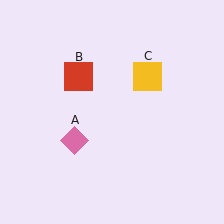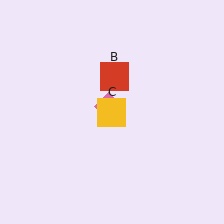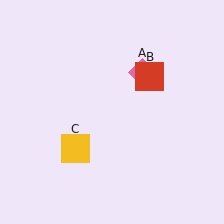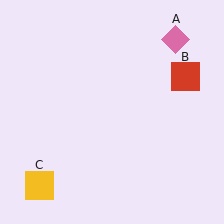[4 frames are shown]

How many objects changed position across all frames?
3 objects changed position: pink diamond (object A), red square (object B), yellow square (object C).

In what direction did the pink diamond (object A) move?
The pink diamond (object A) moved up and to the right.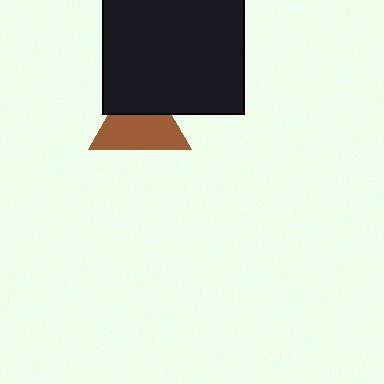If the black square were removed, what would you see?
You would see the complete brown triangle.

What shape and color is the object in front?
The object in front is a black square.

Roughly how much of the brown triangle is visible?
About half of it is visible (roughly 61%).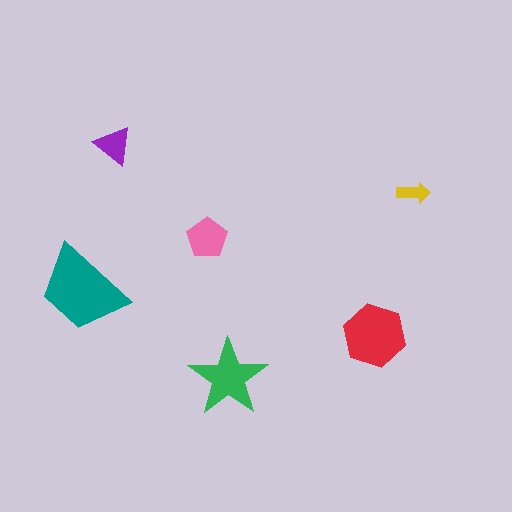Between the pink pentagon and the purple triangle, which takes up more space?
The pink pentagon.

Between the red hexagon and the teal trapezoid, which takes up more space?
The teal trapezoid.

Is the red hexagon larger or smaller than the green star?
Larger.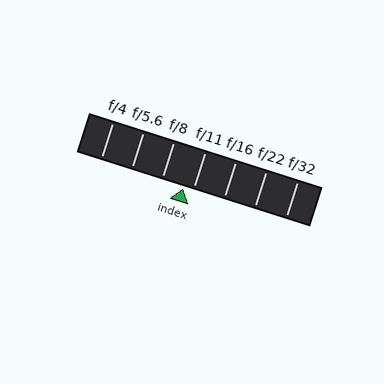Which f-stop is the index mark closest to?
The index mark is closest to f/11.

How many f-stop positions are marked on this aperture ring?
There are 7 f-stop positions marked.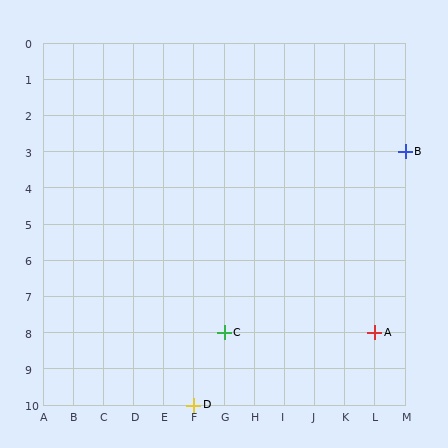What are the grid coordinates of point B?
Point B is at grid coordinates (M, 3).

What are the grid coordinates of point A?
Point A is at grid coordinates (L, 8).